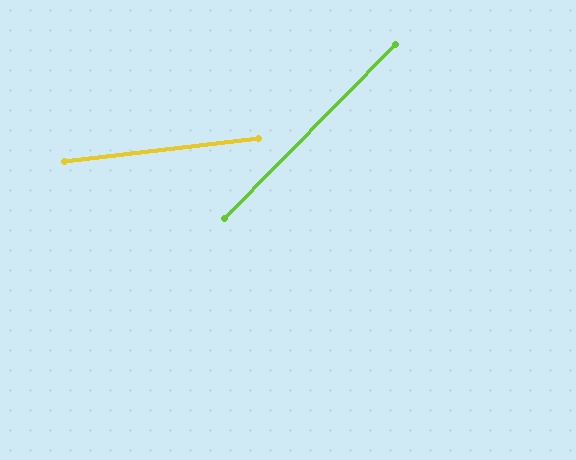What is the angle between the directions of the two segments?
Approximately 39 degrees.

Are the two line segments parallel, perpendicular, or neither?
Neither parallel nor perpendicular — they differ by about 39°.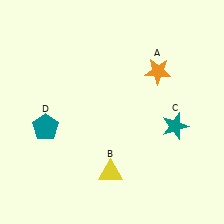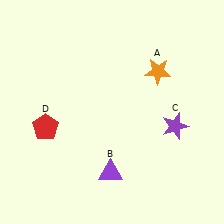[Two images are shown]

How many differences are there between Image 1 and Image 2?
There are 3 differences between the two images.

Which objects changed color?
B changed from yellow to purple. C changed from teal to purple. D changed from teal to red.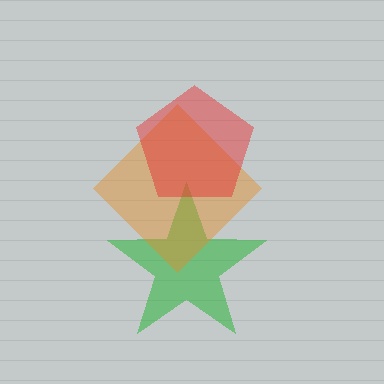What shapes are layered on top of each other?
The layered shapes are: a green star, an orange diamond, a red pentagon.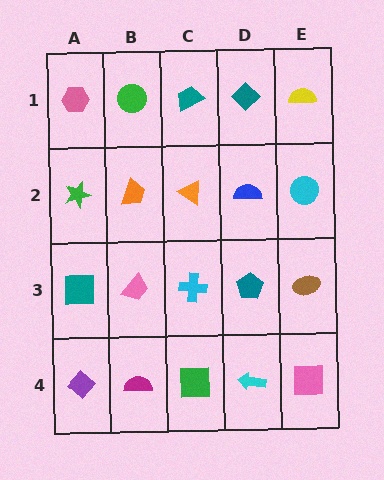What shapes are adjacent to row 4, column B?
A pink trapezoid (row 3, column B), a purple diamond (row 4, column A), a green square (row 4, column C).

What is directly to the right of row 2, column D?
A cyan circle.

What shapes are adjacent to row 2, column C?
A teal trapezoid (row 1, column C), a cyan cross (row 3, column C), an orange trapezoid (row 2, column B), a blue semicircle (row 2, column D).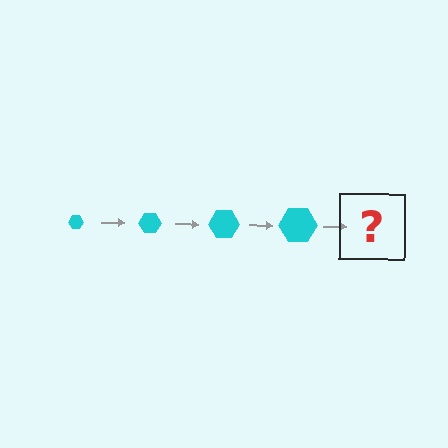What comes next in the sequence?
The next element should be a cyan hexagon, larger than the previous one.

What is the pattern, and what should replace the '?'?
The pattern is that the hexagon gets progressively larger each step. The '?' should be a cyan hexagon, larger than the previous one.